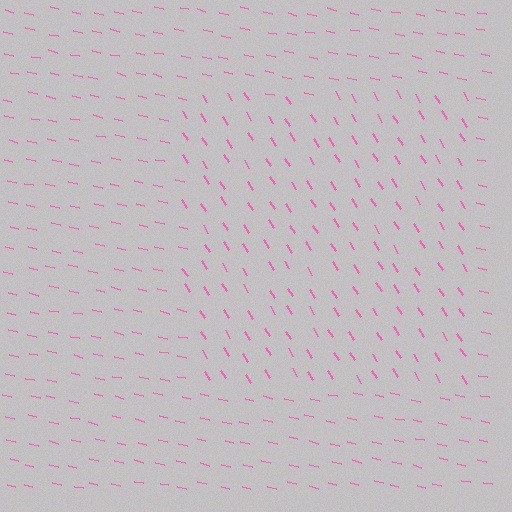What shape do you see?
I see a rectangle.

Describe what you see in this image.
The image is filled with small pink line segments. A rectangle region in the image has lines oriented differently from the surrounding lines, creating a visible texture boundary.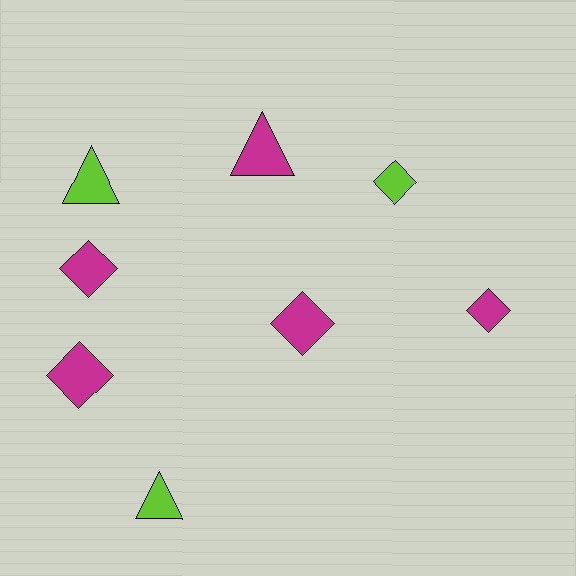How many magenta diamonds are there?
There are 4 magenta diamonds.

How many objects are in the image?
There are 8 objects.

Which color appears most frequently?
Magenta, with 5 objects.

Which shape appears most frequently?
Diamond, with 5 objects.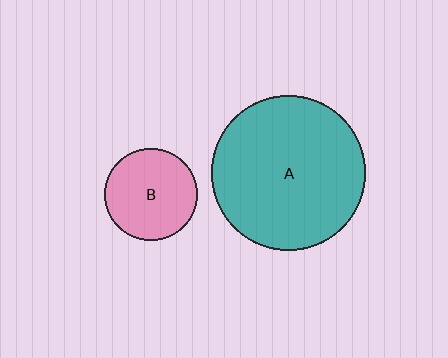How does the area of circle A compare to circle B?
Approximately 2.8 times.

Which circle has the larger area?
Circle A (teal).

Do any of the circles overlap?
No, none of the circles overlap.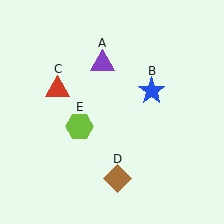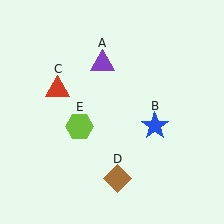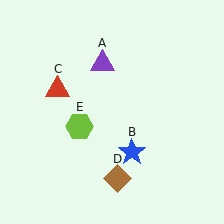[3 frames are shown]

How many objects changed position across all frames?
1 object changed position: blue star (object B).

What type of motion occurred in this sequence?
The blue star (object B) rotated clockwise around the center of the scene.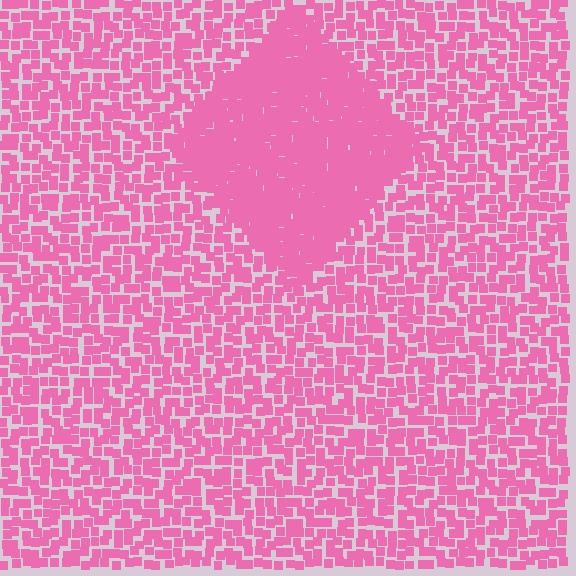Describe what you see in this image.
The image contains small pink elements arranged at two different densities. A diamond-shaped region is visible where the elements are more densely packed than the surrounding area.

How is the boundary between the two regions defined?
The boundary is defined by a change in element density (approximately 2.0x ratio). All elements are the same color, size, and shape.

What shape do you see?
I see a diamond.